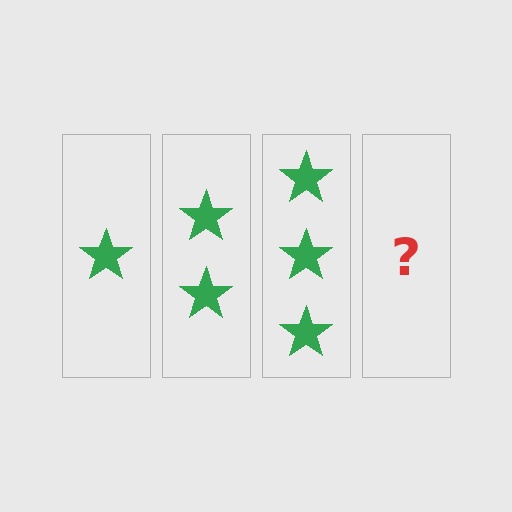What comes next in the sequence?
The next element should be 4 stars.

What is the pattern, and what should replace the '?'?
The pattern is that each step adds one more star. The '?' should be 4 stars.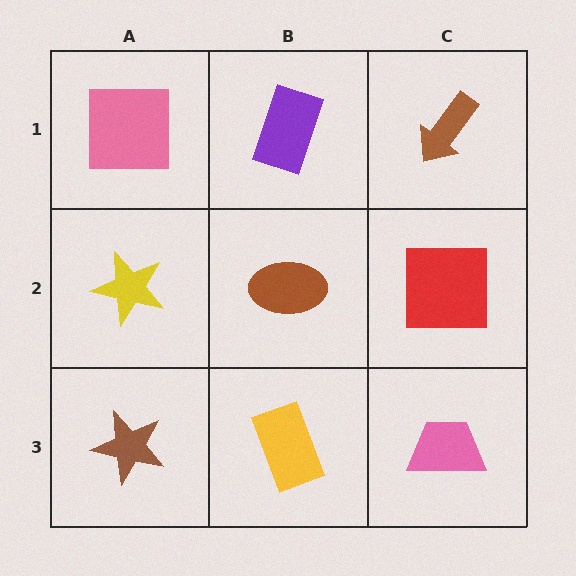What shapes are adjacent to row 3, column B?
A brown ellipse (row 2, column B), a brown star (row 3, column A), a pink trapezoid (row 3, column C).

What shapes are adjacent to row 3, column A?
A yellow star (row 2, column A), a yellow rectangle (row 3, column B).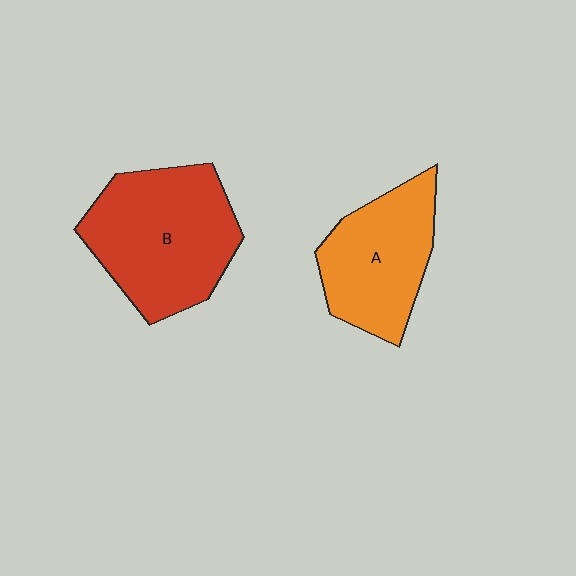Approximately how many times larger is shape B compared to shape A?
Approximately 1.3 times.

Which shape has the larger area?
Shape B (red).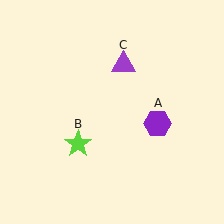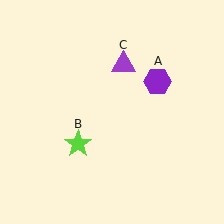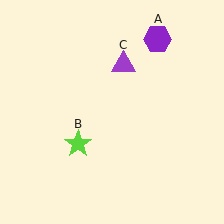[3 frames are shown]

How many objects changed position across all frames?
1 object changed position: purple hexagon (object A).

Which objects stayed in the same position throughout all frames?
Lime star (object B) and purple triangle (object C) remained stationary.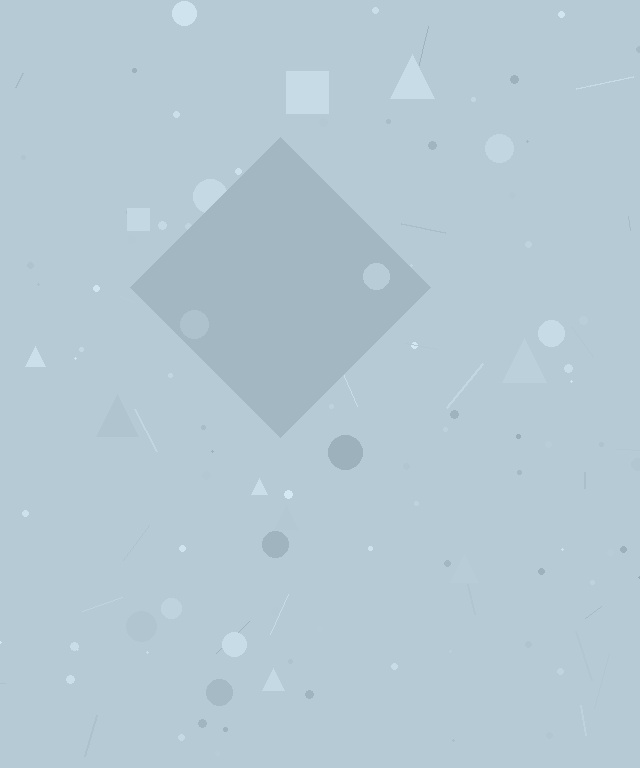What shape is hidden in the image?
A diamond is hidden in the image.